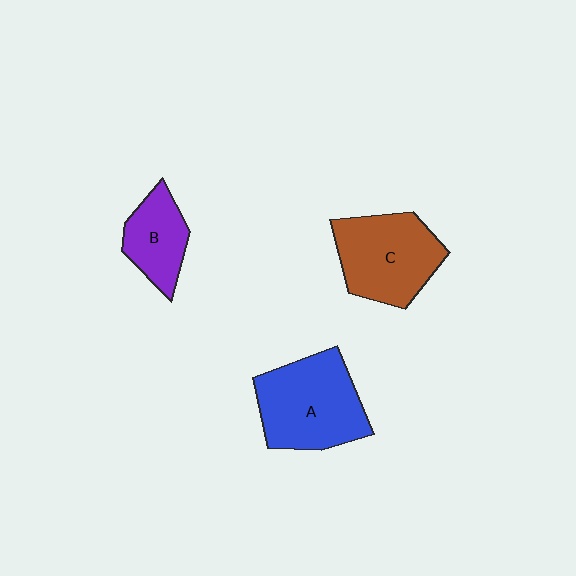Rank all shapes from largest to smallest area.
From largest to smallest: A (blue), C (brown), B (purple).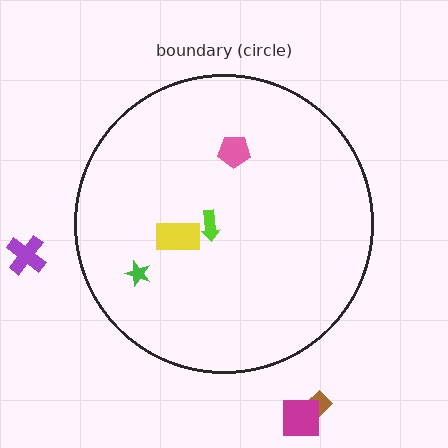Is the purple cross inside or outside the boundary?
Outside.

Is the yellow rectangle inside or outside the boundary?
Inside.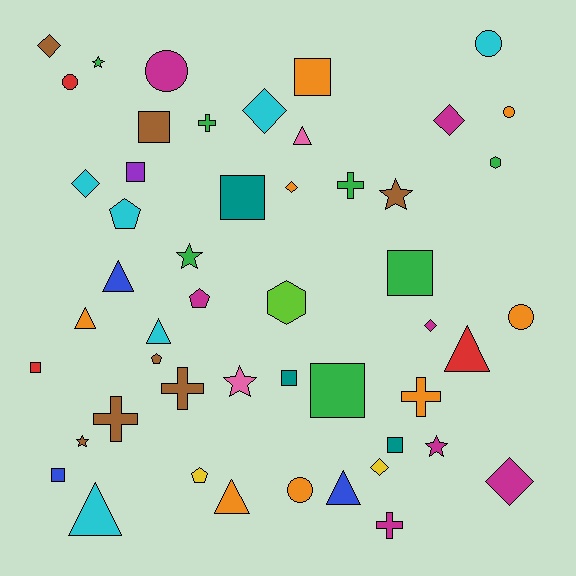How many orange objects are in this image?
There are 8 orange objects.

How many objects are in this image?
There are 50 objects.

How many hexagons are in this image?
There are 2 hexagons.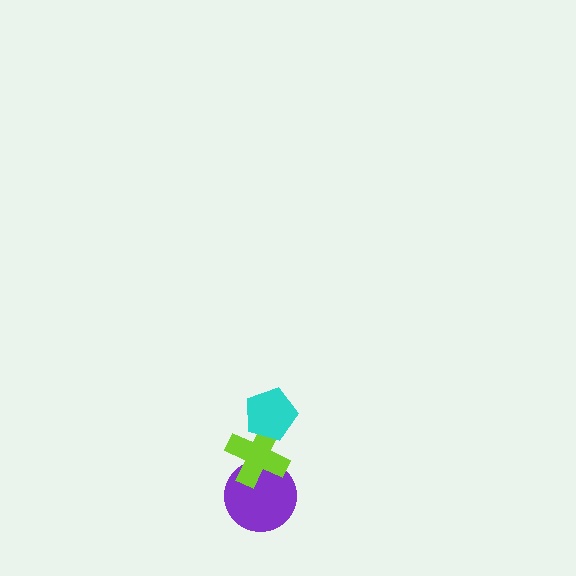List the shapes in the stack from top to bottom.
From top to bottom: the cyan pentagon, the lime cross, the purple circle.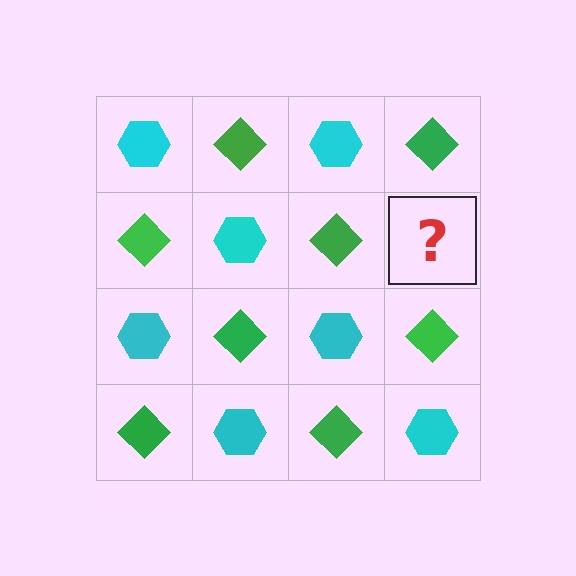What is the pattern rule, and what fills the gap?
The rule is that it alternates cyan hexagon and green diamond in a checkerboard pattern. The gap should be filled with a cyan hexagon.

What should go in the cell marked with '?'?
The missing cell should contain a cyan hexagon.